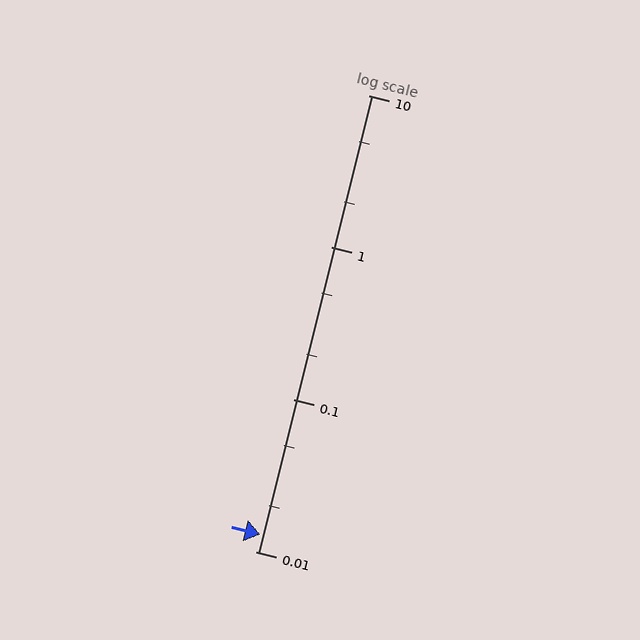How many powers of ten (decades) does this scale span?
The scale spans 3 decades, from 0.01 to 10.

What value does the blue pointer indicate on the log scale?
The pointer indicates approximately 0.013.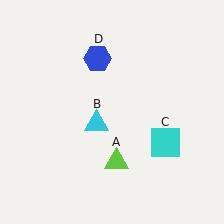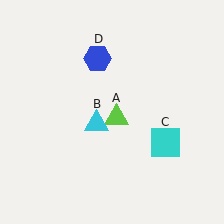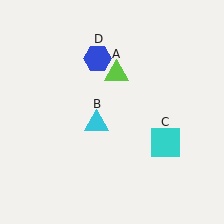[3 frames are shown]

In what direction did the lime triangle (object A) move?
The lime triangle (object A) moved up.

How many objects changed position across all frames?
1 object changed position: lime triangle (object A).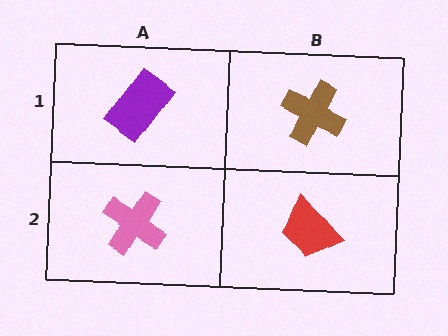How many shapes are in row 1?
2 shapes.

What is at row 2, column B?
A red trapezoid.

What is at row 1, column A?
A purple rectangle.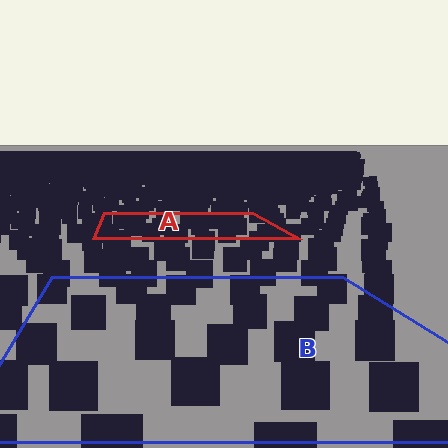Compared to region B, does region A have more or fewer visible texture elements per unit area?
Region A has more texture elements per unit area — they are packed more densely because it is farther away.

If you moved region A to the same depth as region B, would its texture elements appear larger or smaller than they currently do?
They would appear larger. At a closer depth, the same texture elements are projected at a bigger on-screen size.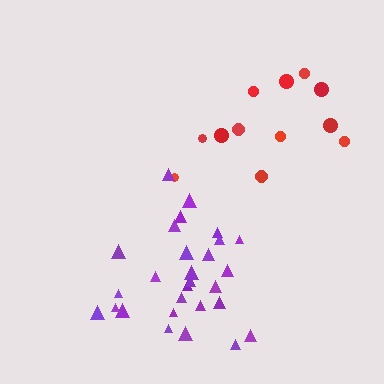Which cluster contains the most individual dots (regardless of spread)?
Purple (28).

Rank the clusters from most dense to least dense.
purple, red.